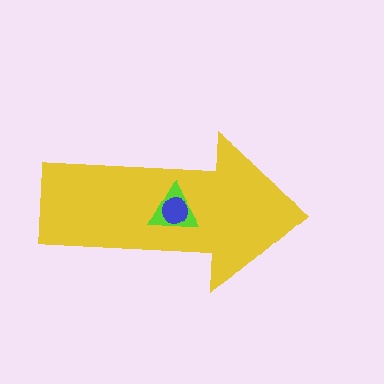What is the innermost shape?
The blue circle.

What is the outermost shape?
The yellow arrow.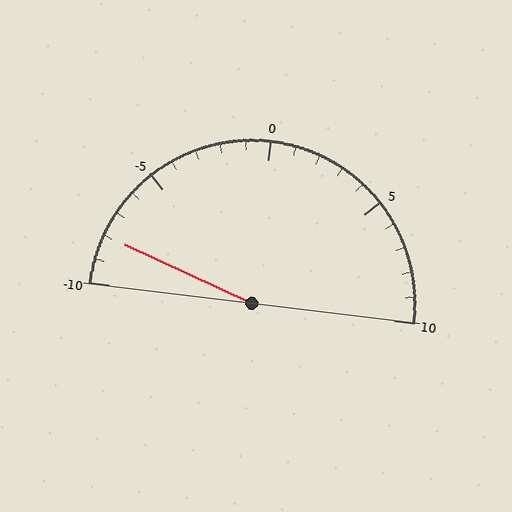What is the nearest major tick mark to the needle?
The nearest major tick mark is -10.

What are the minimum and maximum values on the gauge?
The gauge ranges from -10 to 10.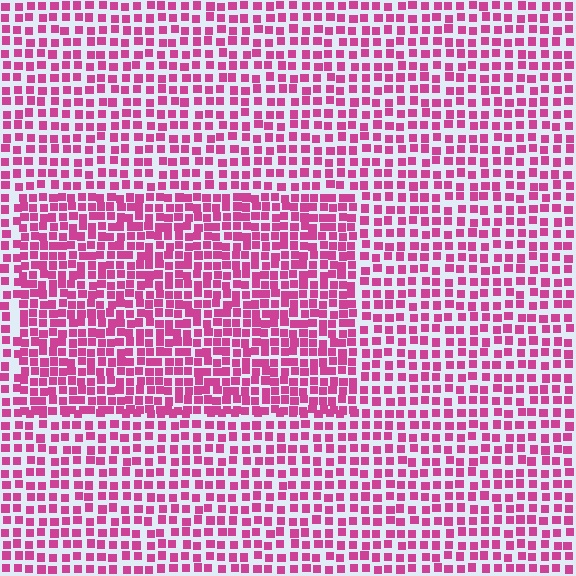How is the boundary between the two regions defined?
The boundary is defined by a change in element density (approximately 1.5x ratio). All elements are the same color, size, and shape.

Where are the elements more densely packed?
The elements are more densely packed inside the rectangle boundary.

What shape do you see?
I see a rectangle.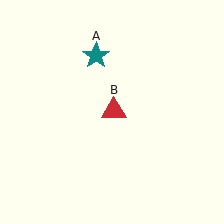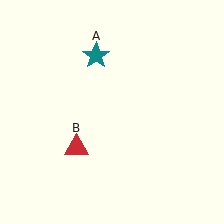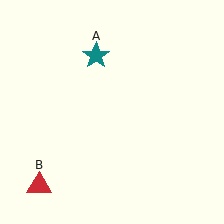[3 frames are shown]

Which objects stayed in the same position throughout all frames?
Teal star (object A) remained stationary.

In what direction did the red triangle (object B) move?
The red triangle (object B) moved down and to the left.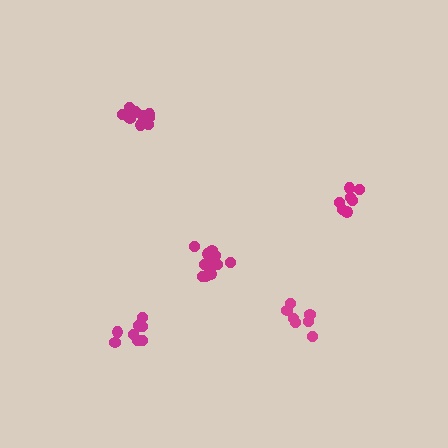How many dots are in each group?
Group 1: 7 dots, Group 2: 7 dots, Group 3: 9 dots, Group 4: 10 dots, Group 5: 13 dots (46 total).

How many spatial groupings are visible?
There are 5 spatial groupings.